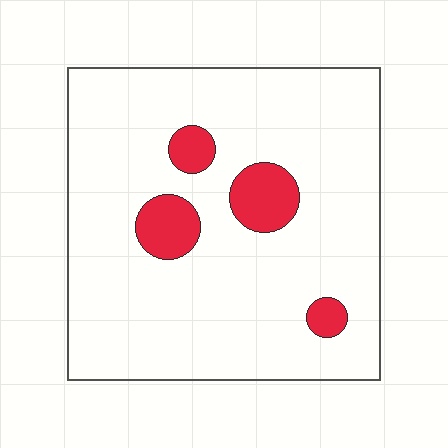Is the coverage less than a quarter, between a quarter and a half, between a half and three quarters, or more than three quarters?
Less than a quarter.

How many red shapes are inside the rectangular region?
4.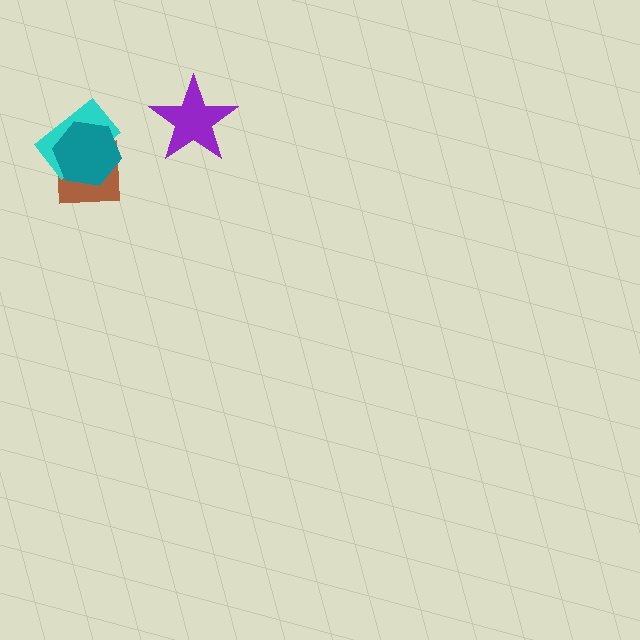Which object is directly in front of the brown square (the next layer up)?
The cyan rectangle is directly in front of the brown square.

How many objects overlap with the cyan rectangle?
2 objects overlap with the cyan rectangle.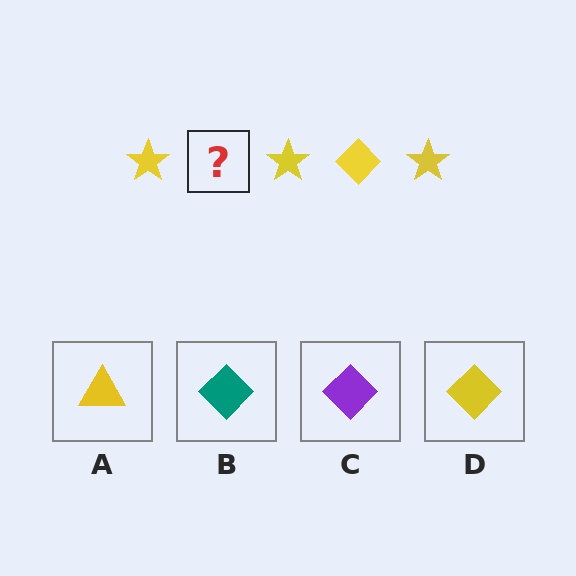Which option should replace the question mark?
Option D.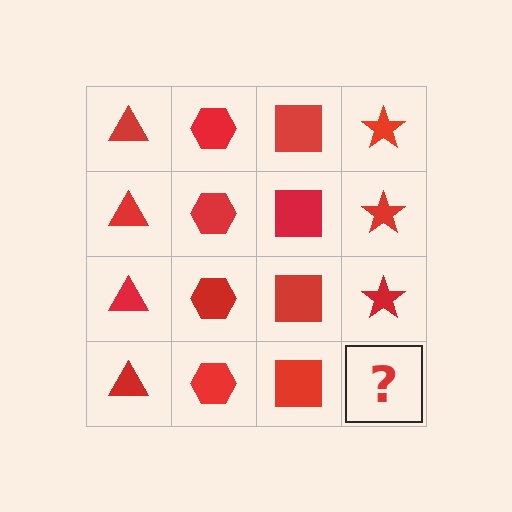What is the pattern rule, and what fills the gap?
The rule is that each column has a consistent shape. The gap should be filled with a red star.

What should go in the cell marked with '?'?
The missing cell should contain a red star.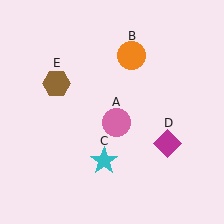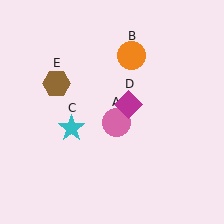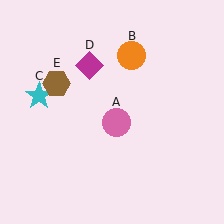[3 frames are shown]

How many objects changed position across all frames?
2 objects changed position: cyan star (object C), magenta diamond (object D).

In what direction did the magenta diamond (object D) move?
The magenta diamond (object D) moved up and to the left.